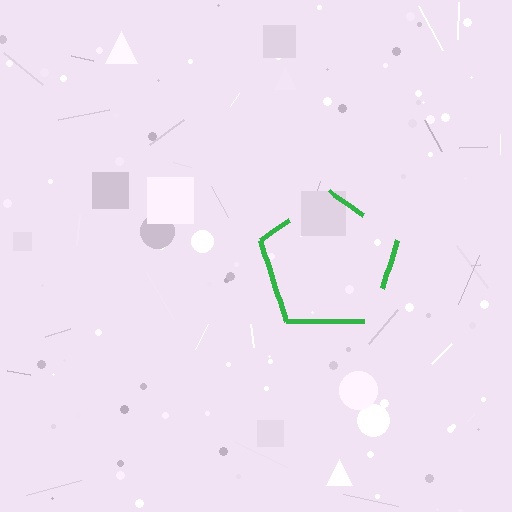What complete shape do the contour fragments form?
The contour fragments form a pentagon.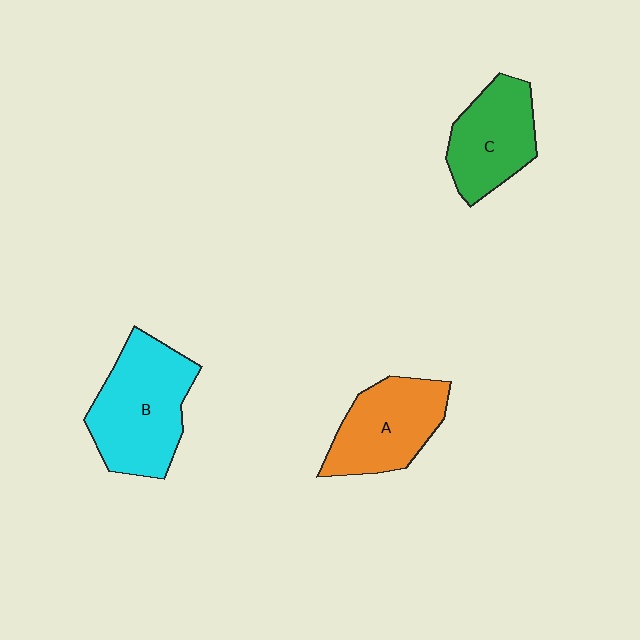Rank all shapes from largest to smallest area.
From largest to smallest: B (cyan), A (orange), C (green).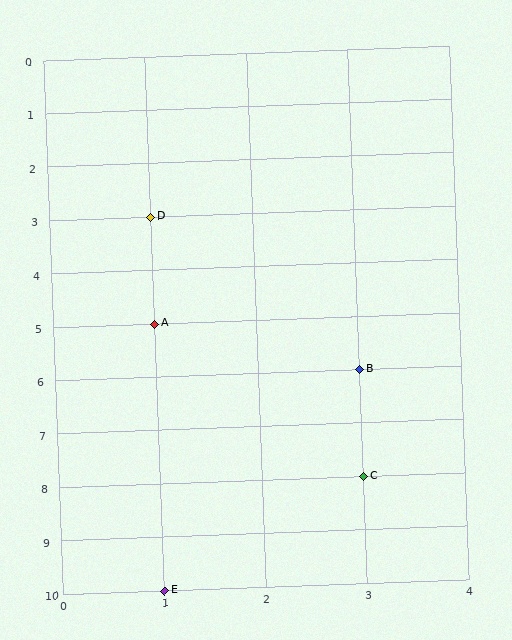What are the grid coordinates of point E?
Point E is at grid coordinates (1, 10).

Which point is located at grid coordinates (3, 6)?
Point B is at (3, 6).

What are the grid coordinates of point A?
Point A is at grid coordinates (1, 5).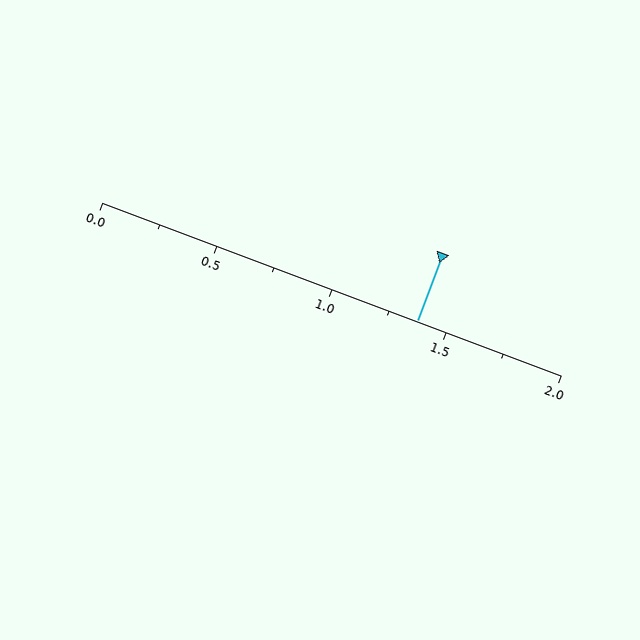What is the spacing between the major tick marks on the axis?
The major ticks are spaced 0.5 apart.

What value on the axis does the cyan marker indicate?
The marker indicates approximately 1.38.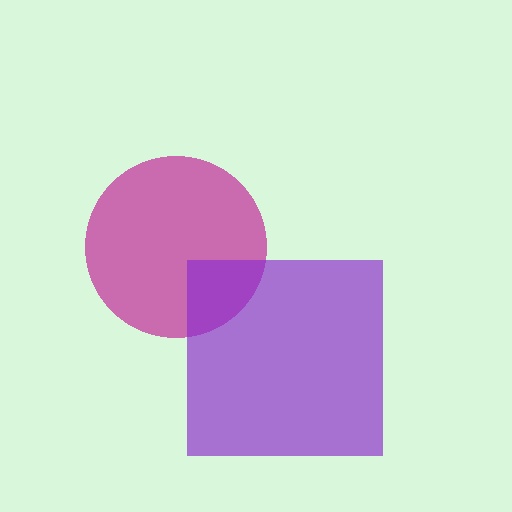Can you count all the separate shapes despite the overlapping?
Yes, there are 2 separate shapes.